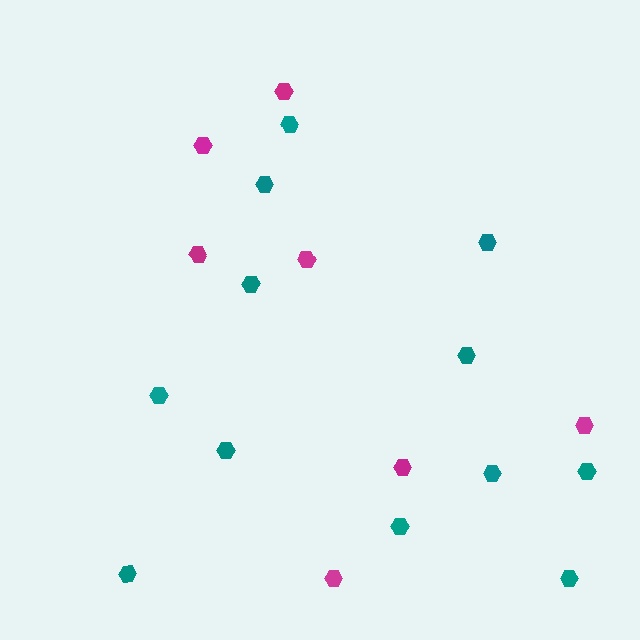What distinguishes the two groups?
There are 2 groups: one group of magenta hexagons (7) and one group of teal hexagons (12).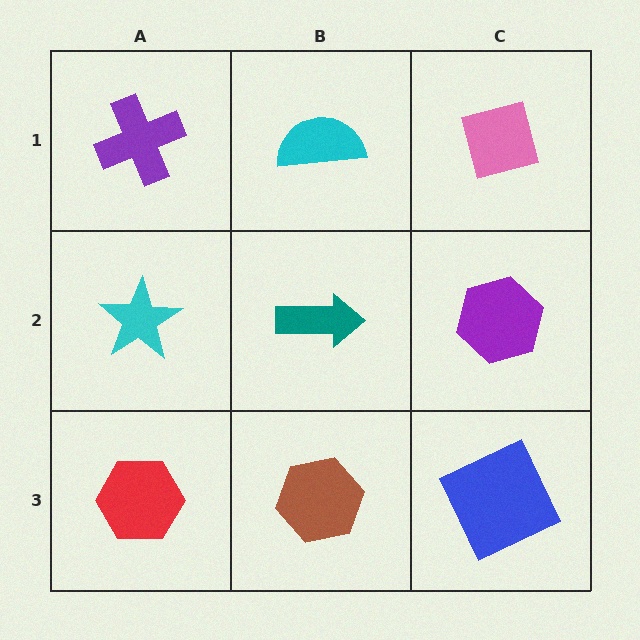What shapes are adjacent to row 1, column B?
A teal arrow (row 2, column B), a purple cross (row 1, column A), a pink diamond (row 1, column C).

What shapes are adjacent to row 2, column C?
A pink diamond (row 1, column C), a blue square (row 3, column C), a teal arrow (row 2, column B).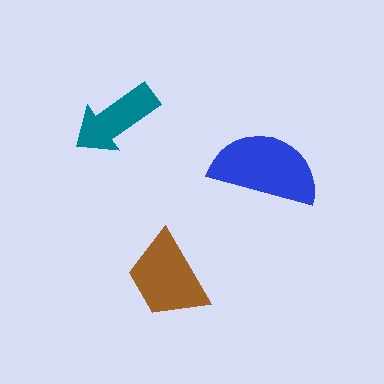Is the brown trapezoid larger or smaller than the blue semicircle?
Smaller.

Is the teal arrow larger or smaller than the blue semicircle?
Smaller.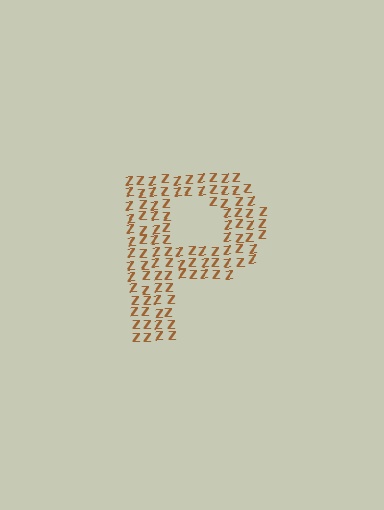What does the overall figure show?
The overall figure shows the letter P.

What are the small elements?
The small elements are letter Z's.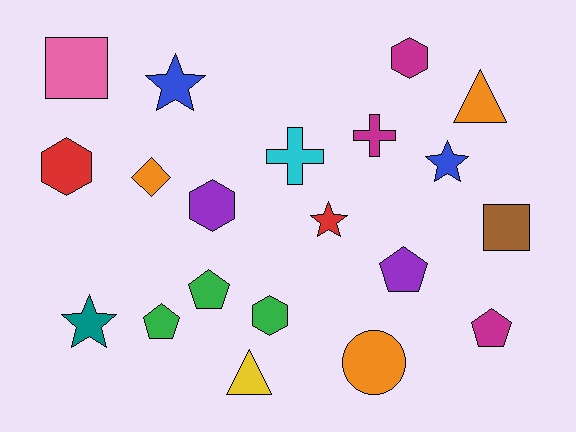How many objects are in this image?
There are 20 objects.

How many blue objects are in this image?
There are 2 blue objects.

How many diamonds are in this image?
There is 1 diamond.